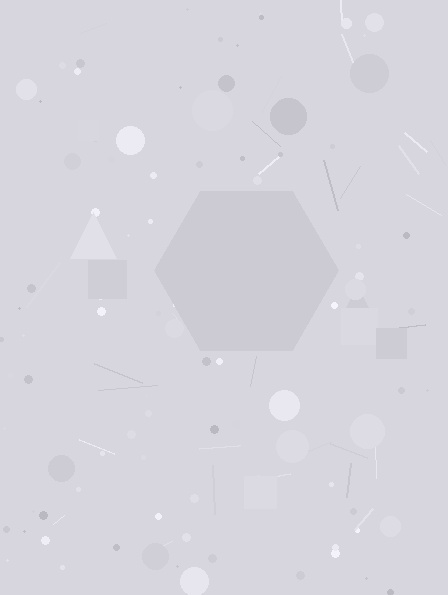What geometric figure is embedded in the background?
A hexagon is embedded in the background.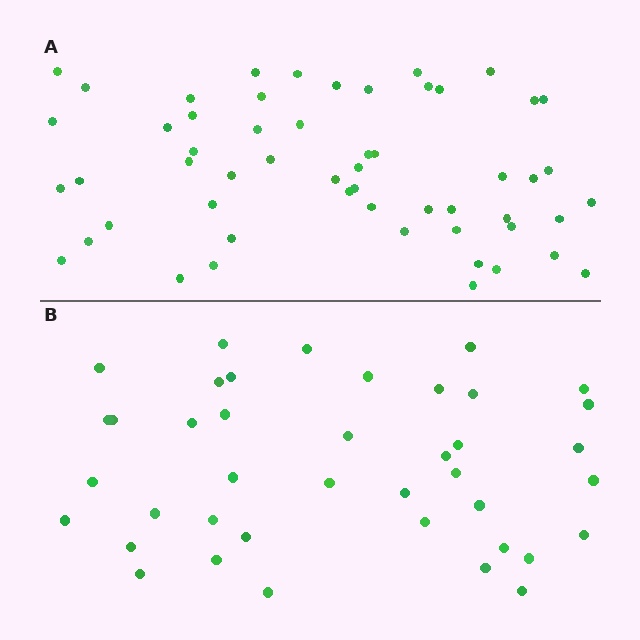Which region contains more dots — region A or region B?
Region A (the top region) has more dots.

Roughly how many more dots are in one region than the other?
Region A has approximately 15 more dots than region B.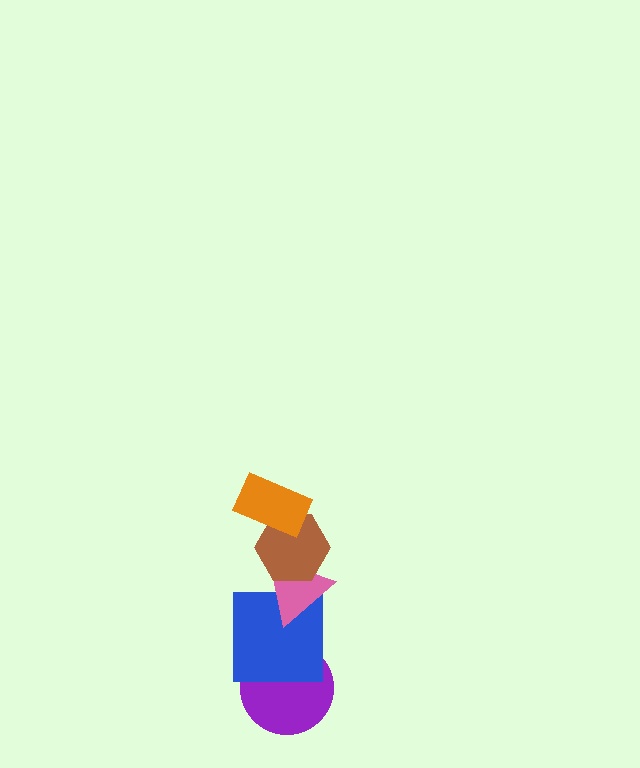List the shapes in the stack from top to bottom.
From top to bottom: the orange rectangle, the brown hexagon, the pink triangle, the blue square, the purple circle.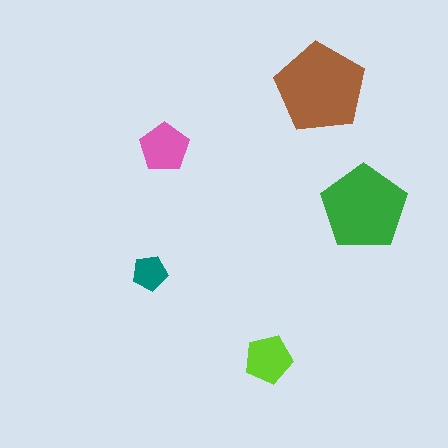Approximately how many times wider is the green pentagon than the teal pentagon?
About 2.5 times wider.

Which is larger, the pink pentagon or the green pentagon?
The green one.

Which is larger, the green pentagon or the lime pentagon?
The green one.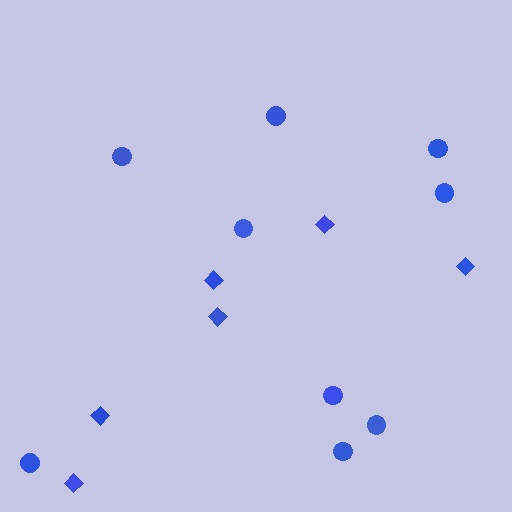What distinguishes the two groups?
There are 2 groups: one group of diamonds (6) and one group of circles (9).